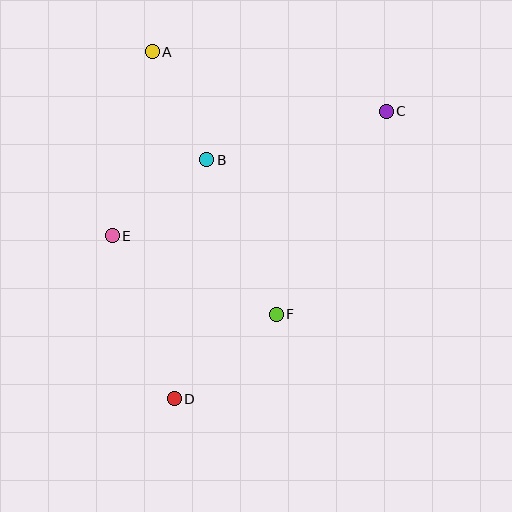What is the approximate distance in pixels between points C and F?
The distance between C and F is approximately 231 pixels.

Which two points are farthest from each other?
Points C and D are farthest from each other.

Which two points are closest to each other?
Points A and B are closest to each other.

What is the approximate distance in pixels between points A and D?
The distance between A and D is approximately 348 pixels.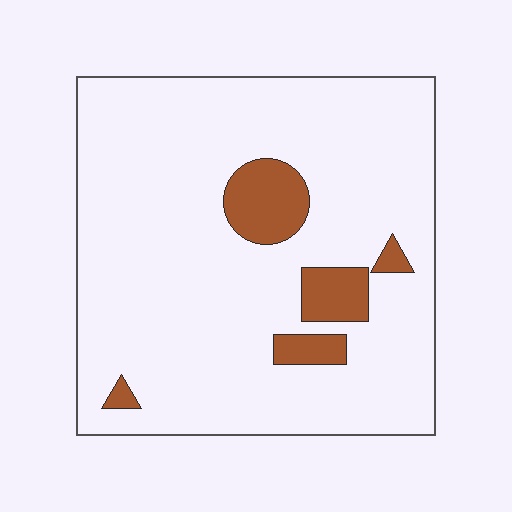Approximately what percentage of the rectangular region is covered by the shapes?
Approximately 10%.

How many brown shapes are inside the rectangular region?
5.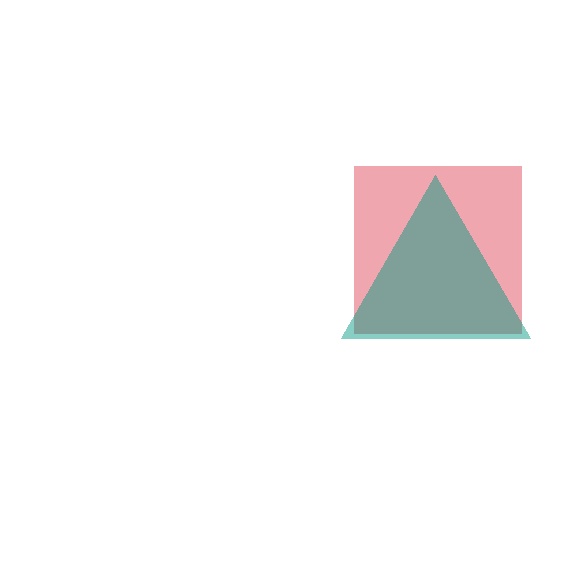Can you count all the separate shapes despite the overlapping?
Yes, there are 2 separate shapes.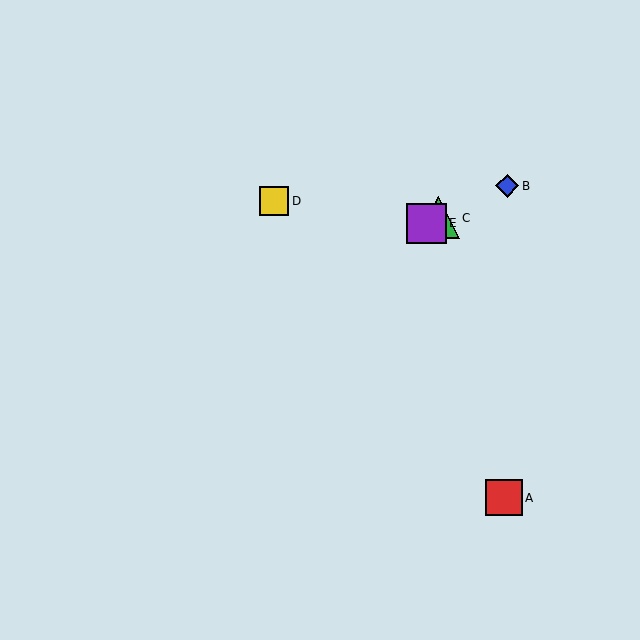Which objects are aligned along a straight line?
Objects B, C, E are aligned along a straight line.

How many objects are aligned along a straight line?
3 objects (B, C, E) are aligned along a straight line.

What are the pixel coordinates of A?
Object A is at (504, 498).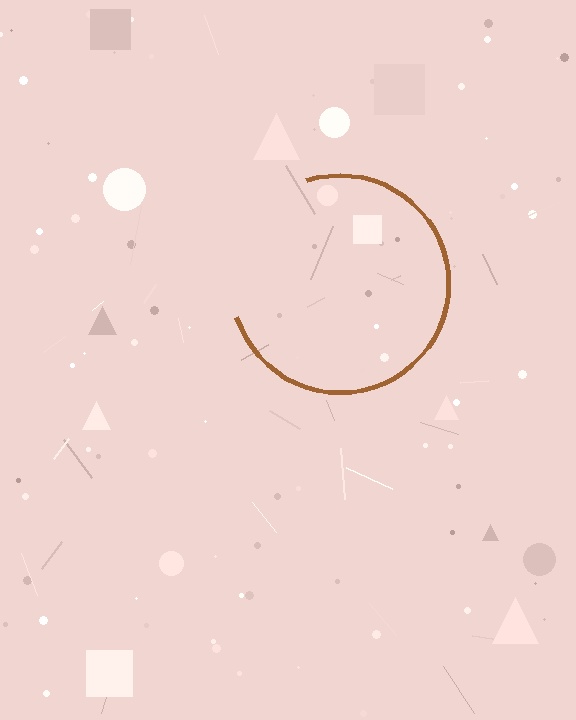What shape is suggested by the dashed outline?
The dashed outline suggests a circle.